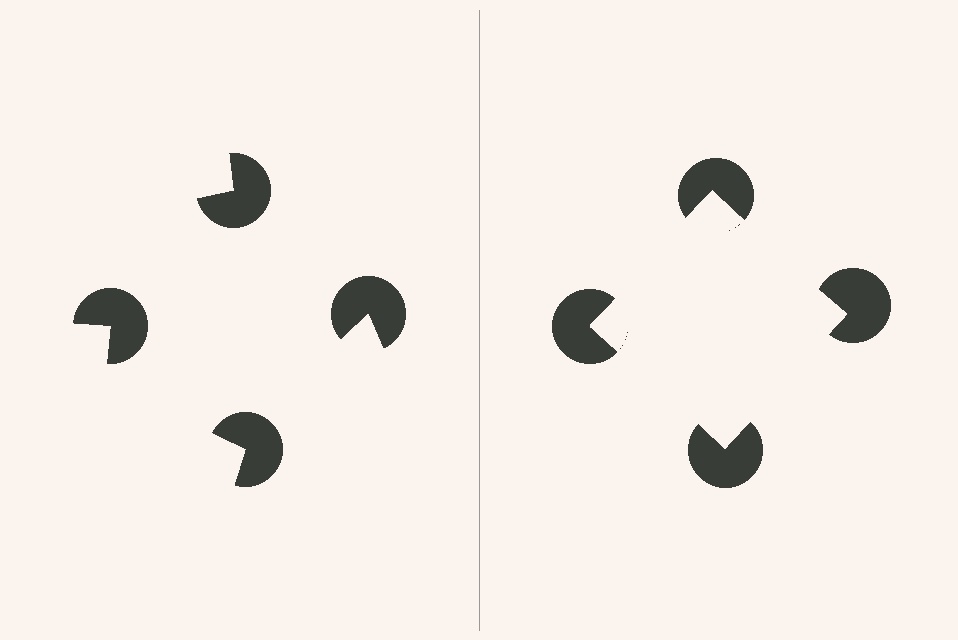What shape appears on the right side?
An illusory square.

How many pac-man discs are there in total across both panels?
8 — 4 on each side.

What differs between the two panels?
The pac-man discs are positioned identically on both sides; only the wedge orientations differ. On the right they align to a square; on the left they are misaligned.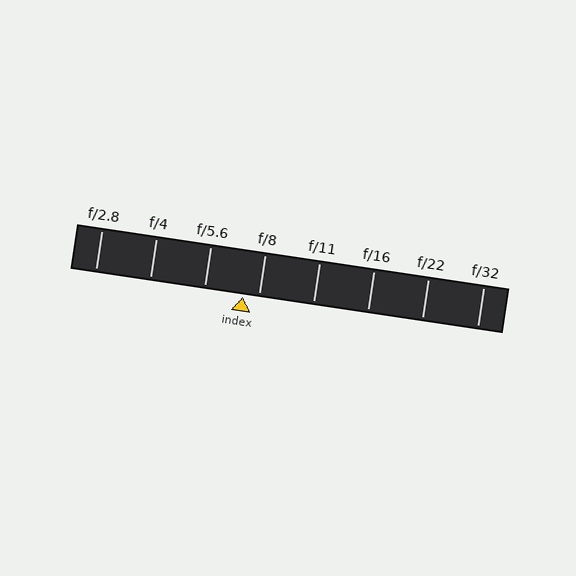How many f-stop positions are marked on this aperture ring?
There are 8 f-stop positions marked.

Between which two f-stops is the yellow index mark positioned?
The index mark is between f/5.6 and f/8.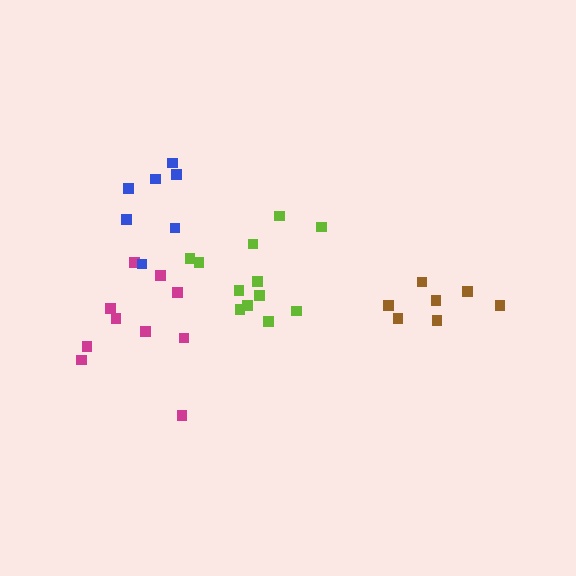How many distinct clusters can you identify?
There are 4 distinct clusters.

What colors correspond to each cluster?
The clusters are colored: magenta, brown, lime, blue.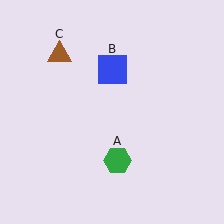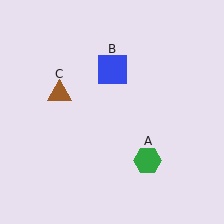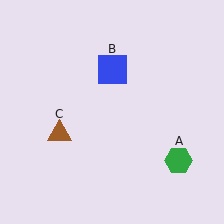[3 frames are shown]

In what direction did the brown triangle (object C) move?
The brown triangle (object C) moved down.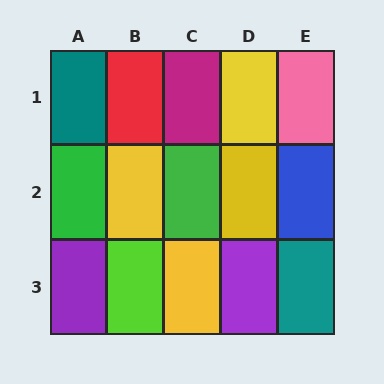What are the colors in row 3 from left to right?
Purple, lime, yellow, purple, teal.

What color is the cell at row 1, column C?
Magenta.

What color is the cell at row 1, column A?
Teal.